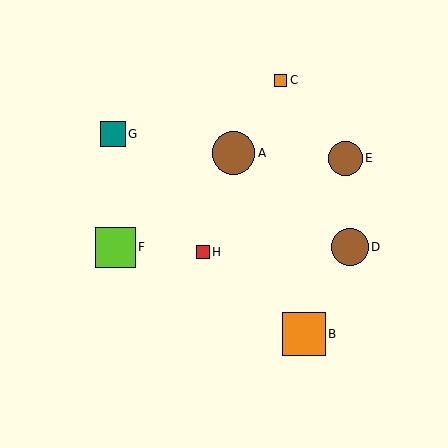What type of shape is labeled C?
Shape C is an orange square.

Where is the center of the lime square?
The center of the lime square is at (116, 247).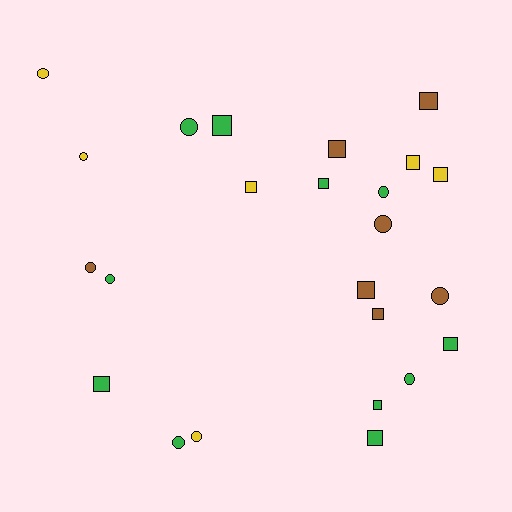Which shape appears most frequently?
Square, with 13 objects.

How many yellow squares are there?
There are 3 yellow squares.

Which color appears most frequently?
Green, with 11 objects.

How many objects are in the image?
There are 24 objects.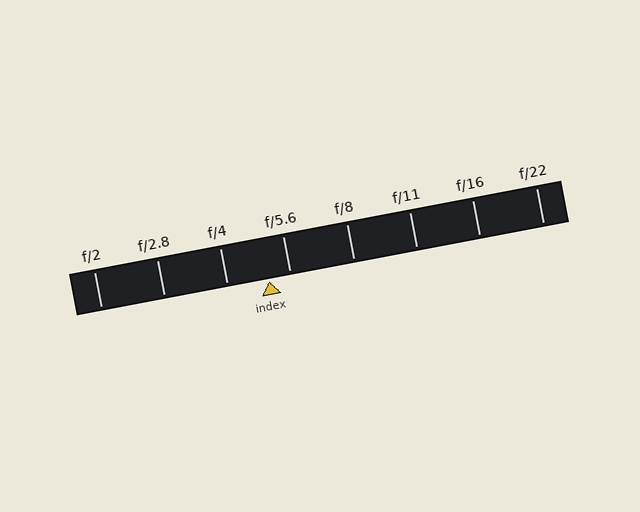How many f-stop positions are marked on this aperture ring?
There are 8 f-stop positions marked.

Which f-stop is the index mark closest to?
The index mark is closest to f/5.6.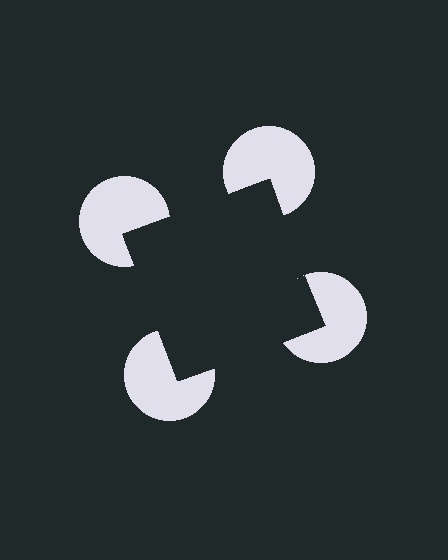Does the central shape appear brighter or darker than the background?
It typically appears slightly darker than the background, even though no actual brightness change is drawn.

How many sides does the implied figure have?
4 sides.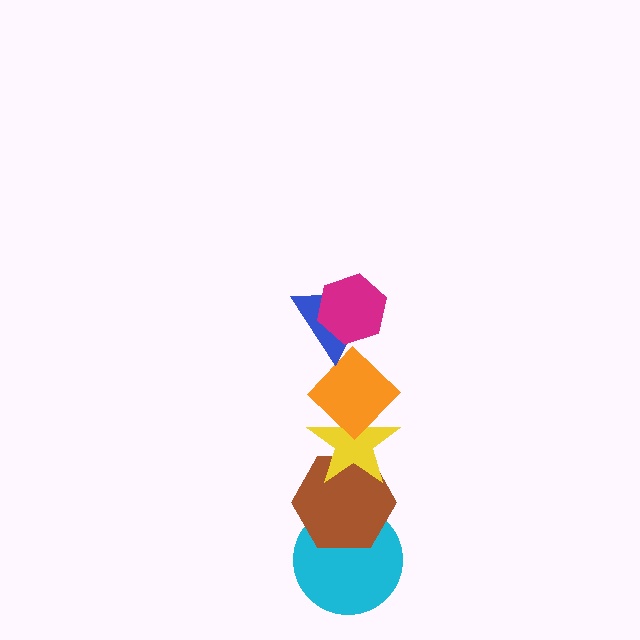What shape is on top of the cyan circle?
The brown hexagon is on top of the cyan circle.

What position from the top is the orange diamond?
The orange diamond is 3rd from the top.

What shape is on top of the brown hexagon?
The yellow star is on top of the brown hexagon.